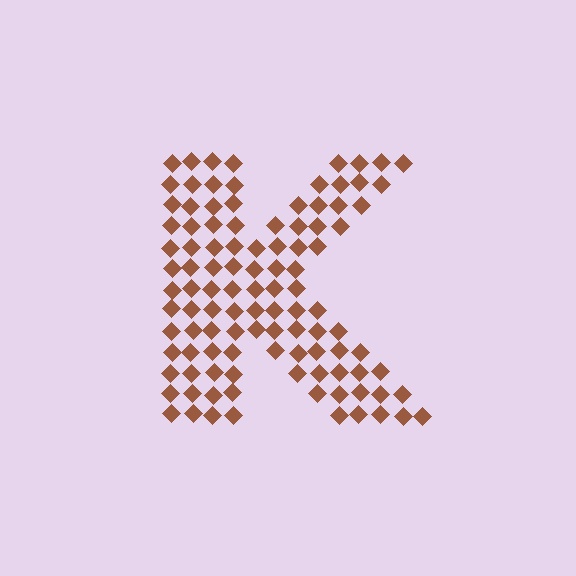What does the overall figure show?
The overall figure shows the letter K.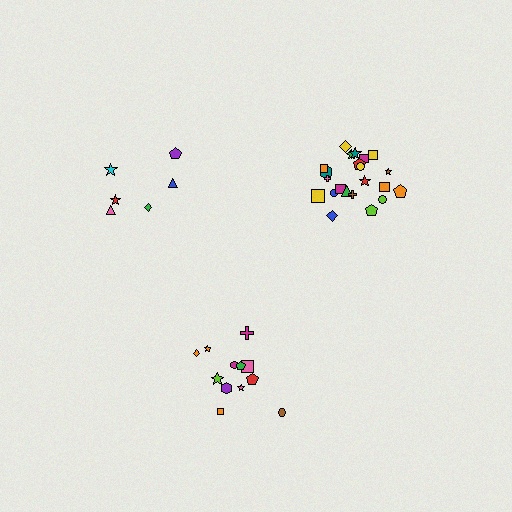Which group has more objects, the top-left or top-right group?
The top-right group.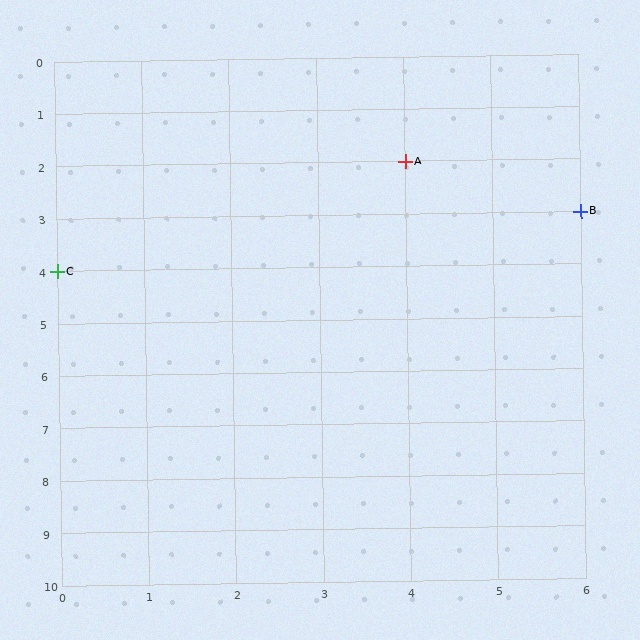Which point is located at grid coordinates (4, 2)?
Point A is at (4, 2).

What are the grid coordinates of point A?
Point A is at grid coordinates (4, 2).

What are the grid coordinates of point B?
Point B is at grid coordinates (6, 3).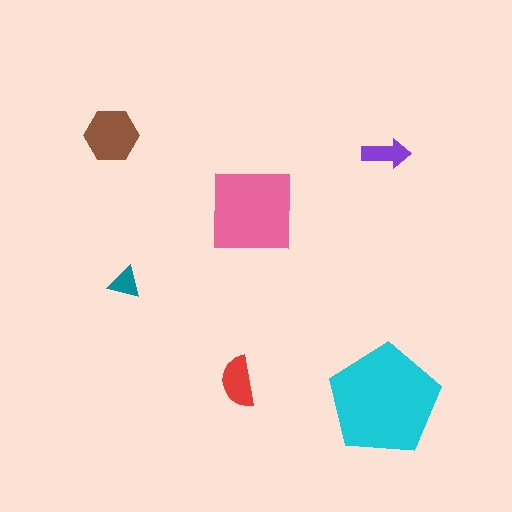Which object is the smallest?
The teal triangle.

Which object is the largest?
The cyan pentagon.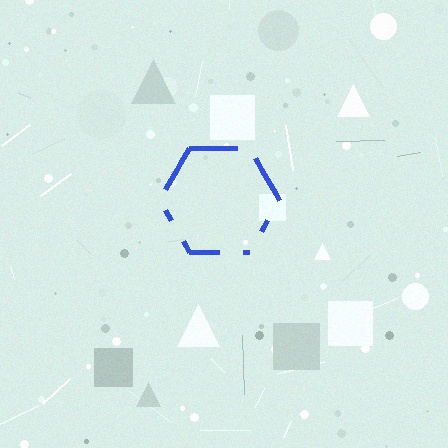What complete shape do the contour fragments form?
The contour fragments form a hexagon.